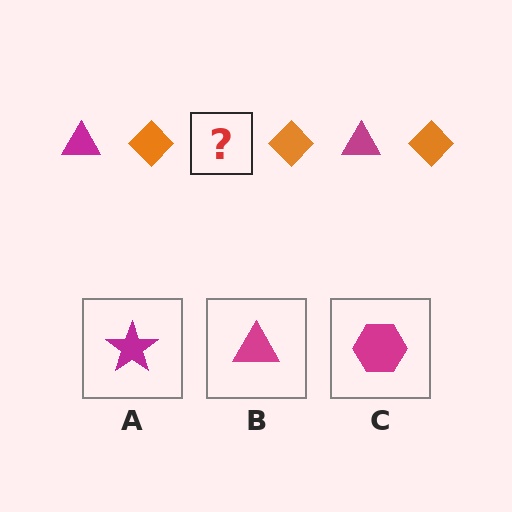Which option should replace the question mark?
Option B.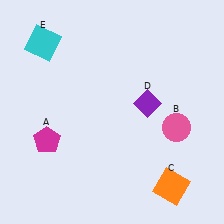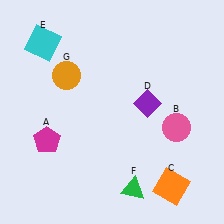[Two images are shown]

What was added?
A green triangle (F), an orange circle (G) were added in Image 2.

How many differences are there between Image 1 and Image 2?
There are 2 differences between the two images.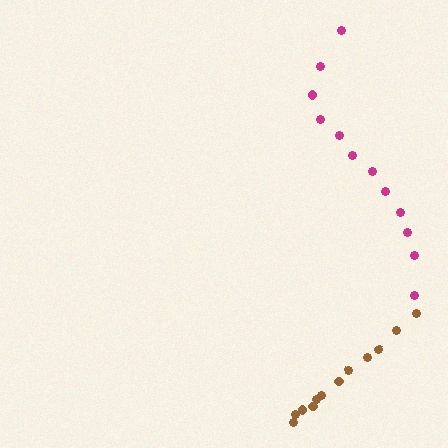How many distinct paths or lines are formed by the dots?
There are 2 distinct paths.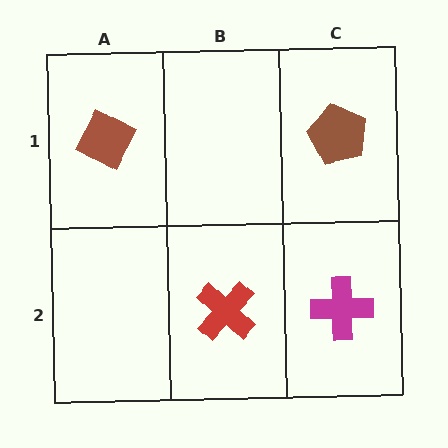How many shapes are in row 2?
2 shapes.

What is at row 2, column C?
A magenta cross.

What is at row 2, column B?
A red cross.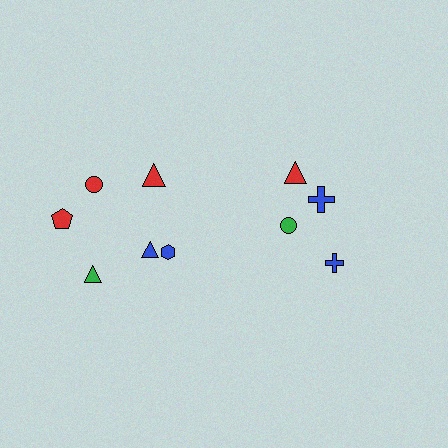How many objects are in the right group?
There are 4 objects.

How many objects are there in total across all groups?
There are 10 objects.